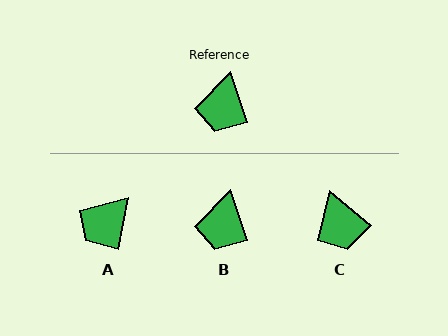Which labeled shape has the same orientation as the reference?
B.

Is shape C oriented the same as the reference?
No, it is off by about 31 degrees.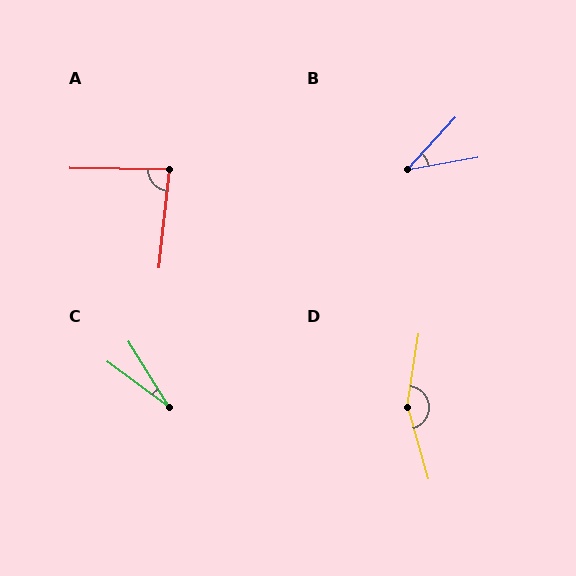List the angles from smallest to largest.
C (21°), B (37°), A (85°), D (155°).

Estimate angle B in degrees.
Approximately 37 degrees.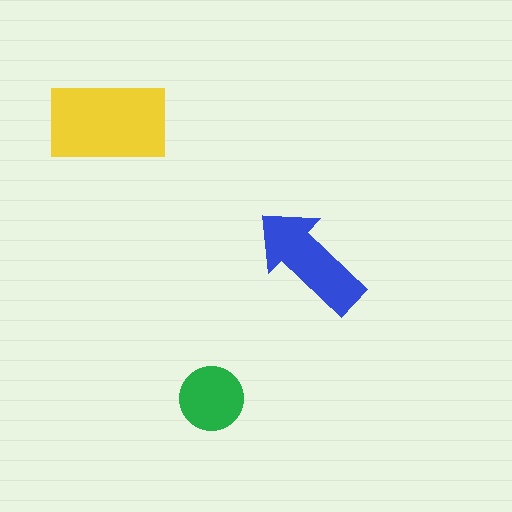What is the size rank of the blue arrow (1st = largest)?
2nd.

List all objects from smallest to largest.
The green circle, the blue arrow, the yellow rectangle.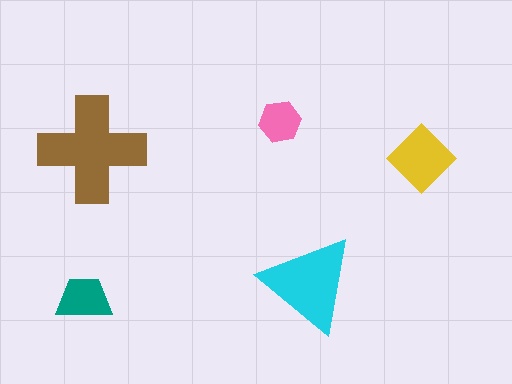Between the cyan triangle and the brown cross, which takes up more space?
The brown cross.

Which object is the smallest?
The pink hexagon.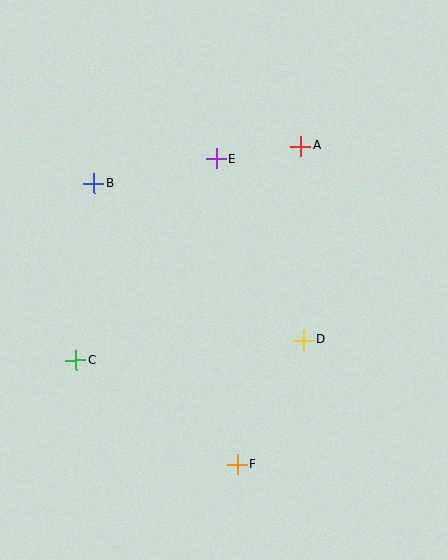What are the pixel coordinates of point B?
Point B is at (94, 183).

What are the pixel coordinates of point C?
Point C is at (76, 360).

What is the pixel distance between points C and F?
The distance between C and F is 192 pixels.